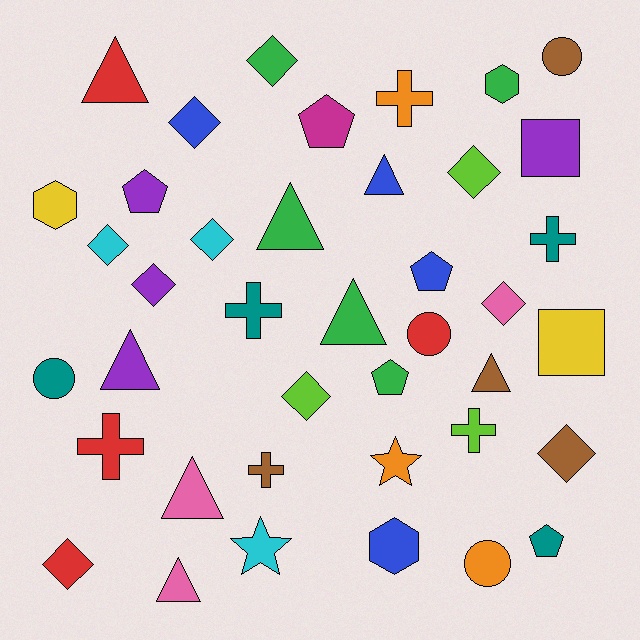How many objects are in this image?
There are 40 objects.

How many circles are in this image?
There are 4 circles.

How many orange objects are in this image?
There are 3 orange objects.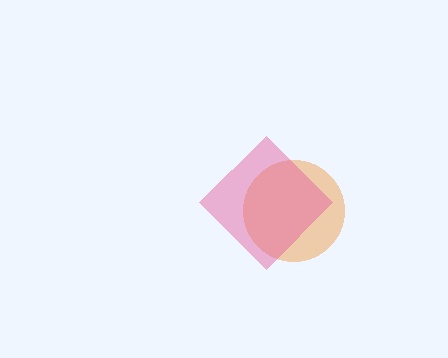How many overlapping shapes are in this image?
There are 2 overlapping shapes in the image.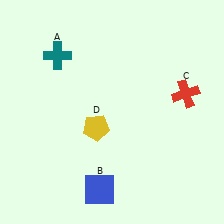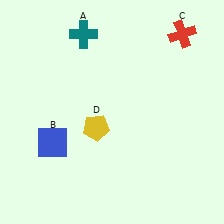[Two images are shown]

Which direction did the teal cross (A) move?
The teal cross (A) moved right.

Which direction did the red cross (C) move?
The red cross (C) moved up.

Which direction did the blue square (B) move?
The blue square (B) moved left.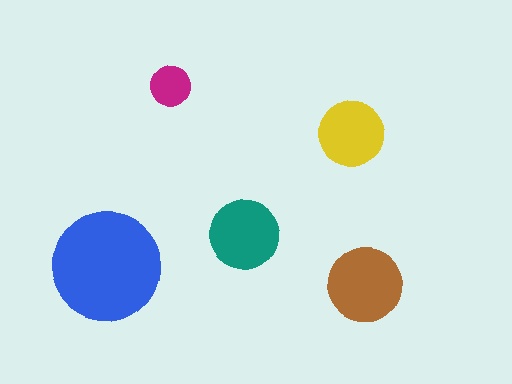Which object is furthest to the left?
The blue circle is leftmost.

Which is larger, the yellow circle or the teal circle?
The teal one.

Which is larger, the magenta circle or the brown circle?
The brown one.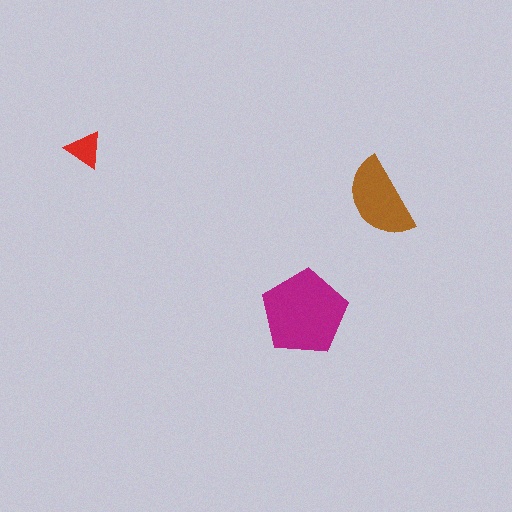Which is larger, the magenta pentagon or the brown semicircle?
The magenta pentagon.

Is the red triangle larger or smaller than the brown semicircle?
Smaller.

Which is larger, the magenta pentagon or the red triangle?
The magenta pentagon.